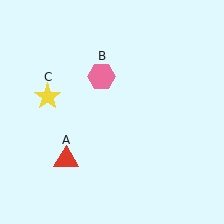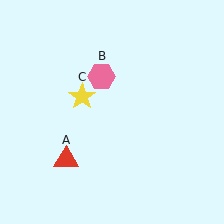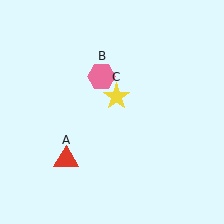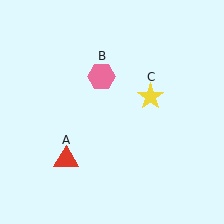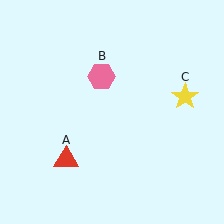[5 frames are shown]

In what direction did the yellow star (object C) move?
The yellow star (object C) moved right.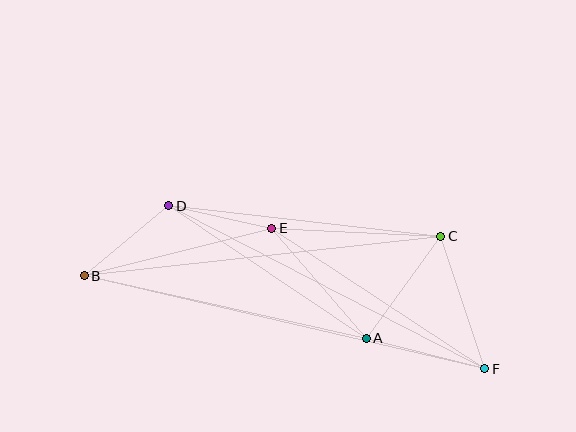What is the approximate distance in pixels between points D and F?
The distance between D and F is approximately 356 pixels.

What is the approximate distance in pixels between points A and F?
The distance between A and F is approximately 123 pixels.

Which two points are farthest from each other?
Points B and F are farthest from each other.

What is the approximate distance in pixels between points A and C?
The distance between A and C is approximately 126 pixels.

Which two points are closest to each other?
Points D and E are closest to each other.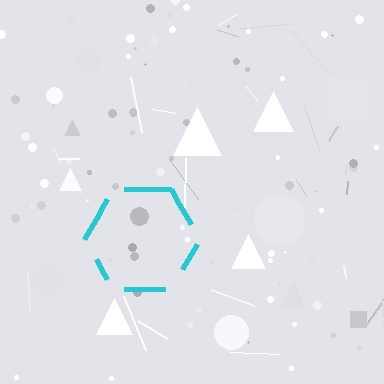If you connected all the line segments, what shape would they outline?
They would outline a hexagon.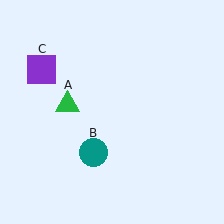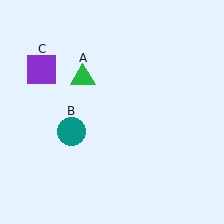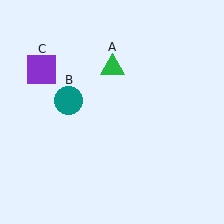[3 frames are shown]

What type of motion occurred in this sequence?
The green triangle (object A), teal circle (object B) rotated clockwise around the center of the scene.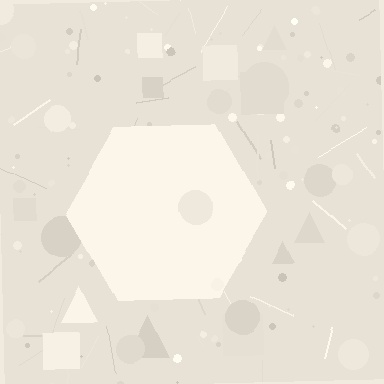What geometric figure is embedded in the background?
A hexagon is embedded in the background.